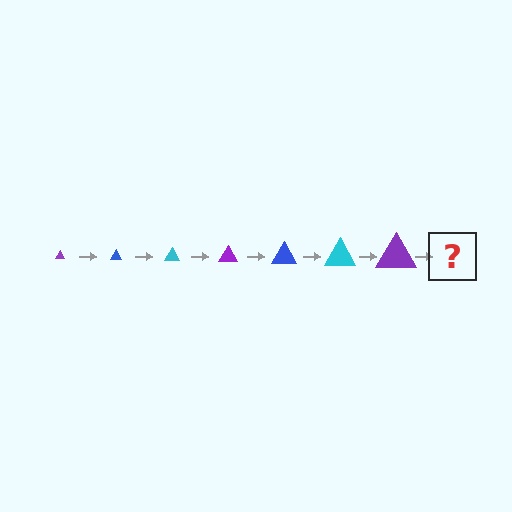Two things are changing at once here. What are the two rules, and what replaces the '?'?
The two rules are that the triangle grows larger each step and the color cycles through purple, blue, and cyan. The '?' should be a blue triangle, larger than the previous one.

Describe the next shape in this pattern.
It should be a blue triangle, larger than the previous one.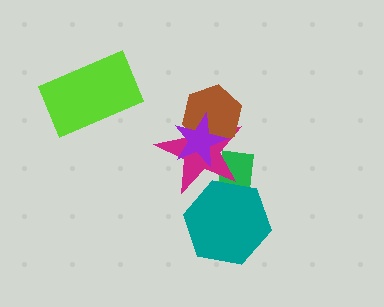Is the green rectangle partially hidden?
Yes, it is partially covered by another shape.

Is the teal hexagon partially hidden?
No, no other shape covers it.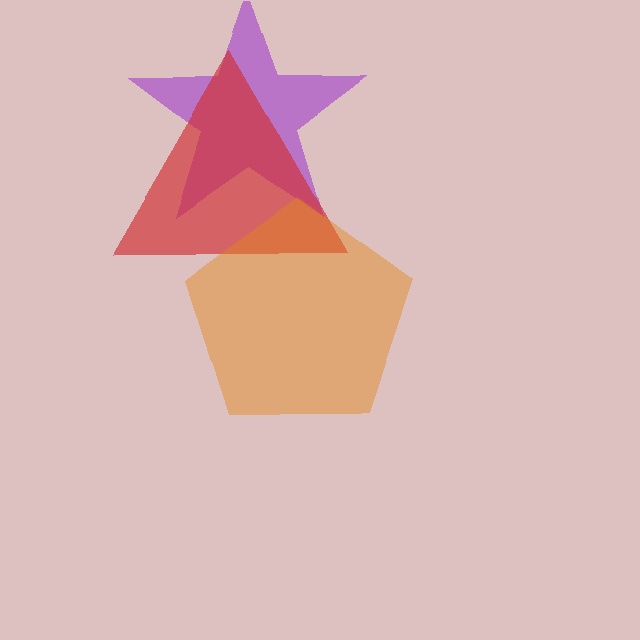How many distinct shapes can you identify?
There are 3 distinct shapes: a purple star, a red triangle, an orange pentagon.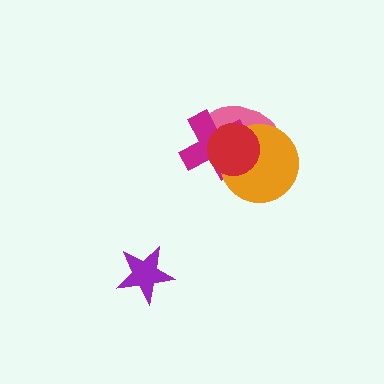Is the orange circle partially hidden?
Yes, it is partially covered by another shape.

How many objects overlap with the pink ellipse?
3 objects overlap with the pink ellipse.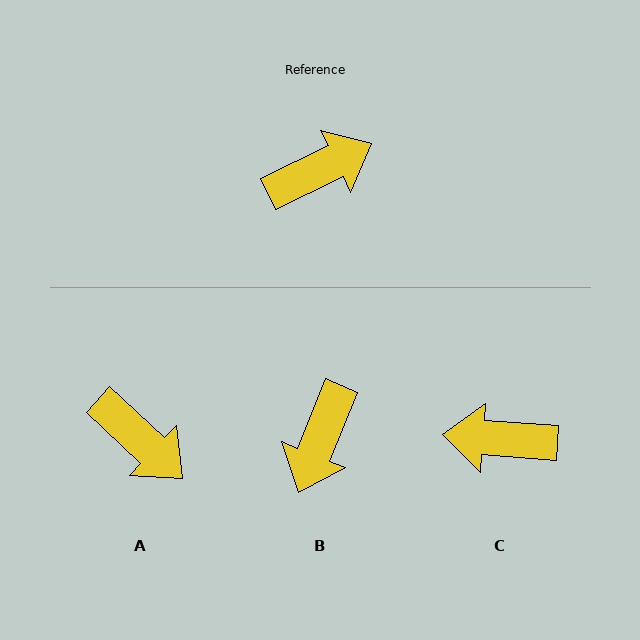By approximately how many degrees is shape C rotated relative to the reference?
Approximately 150 degrees counter-clockwise.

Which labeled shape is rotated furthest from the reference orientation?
C, about 150 degrees away.